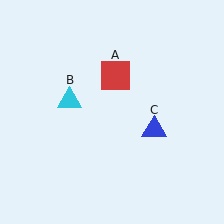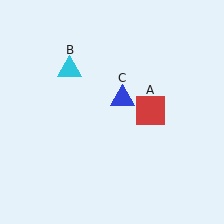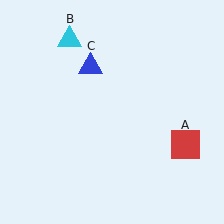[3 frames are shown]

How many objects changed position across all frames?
3 objects changed position: red square (object A), cyan triangle (object B), blue triangle (object C).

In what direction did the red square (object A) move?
The red square (object A) moved down and to the right.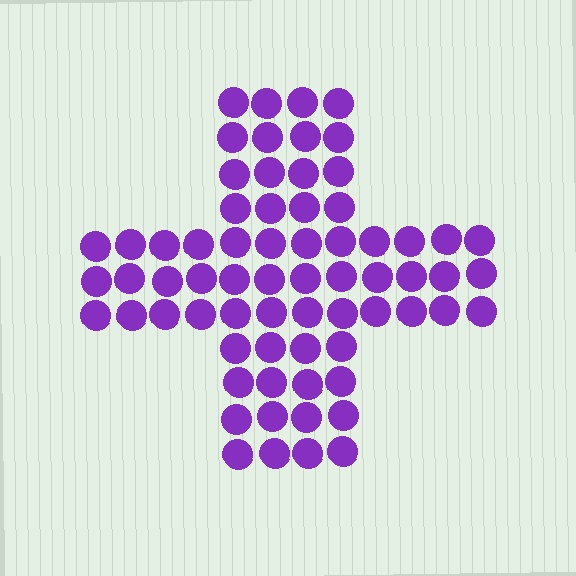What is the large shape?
The large shape is a cross.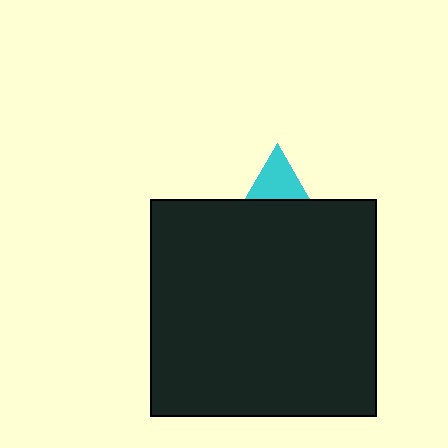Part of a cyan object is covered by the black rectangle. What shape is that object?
It is a triangle.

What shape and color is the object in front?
The object in front is a black rectangle.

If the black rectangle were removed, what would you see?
You would see the complete cyan triangle.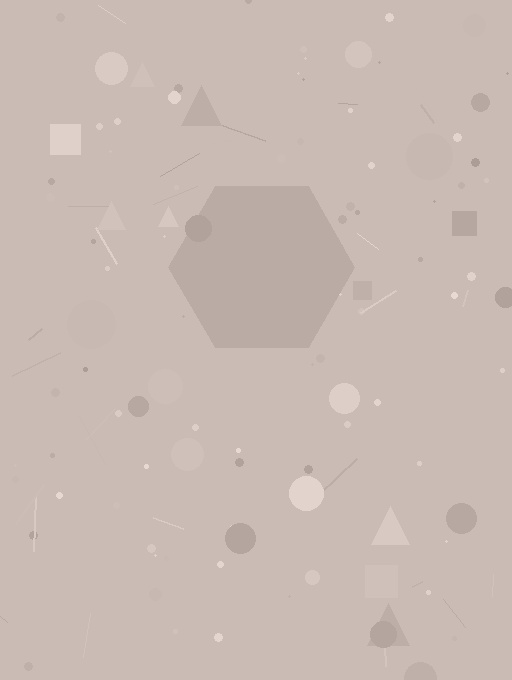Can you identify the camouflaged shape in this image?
The camouflaged shape is a hexagon.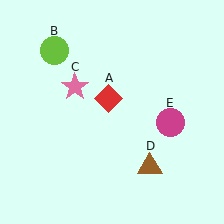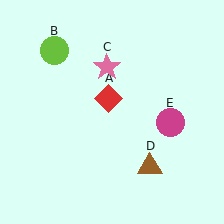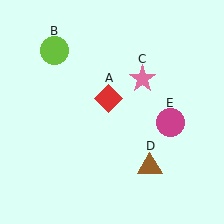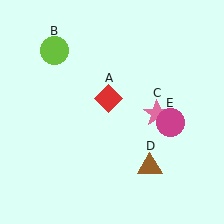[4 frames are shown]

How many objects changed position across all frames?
1 object changed position: pink star (object C).